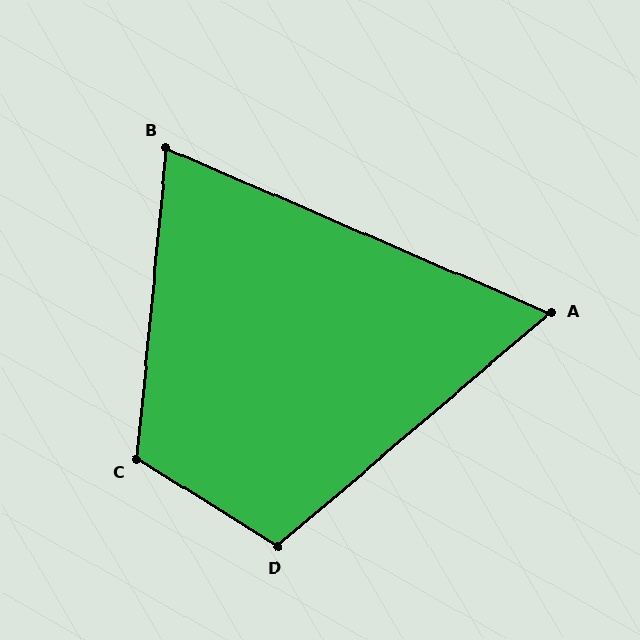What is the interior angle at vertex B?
Approximately 72 degrees (acute).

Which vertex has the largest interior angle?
C, at approximately 116 degrees.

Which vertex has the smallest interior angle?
A, at approximately 64 degrees.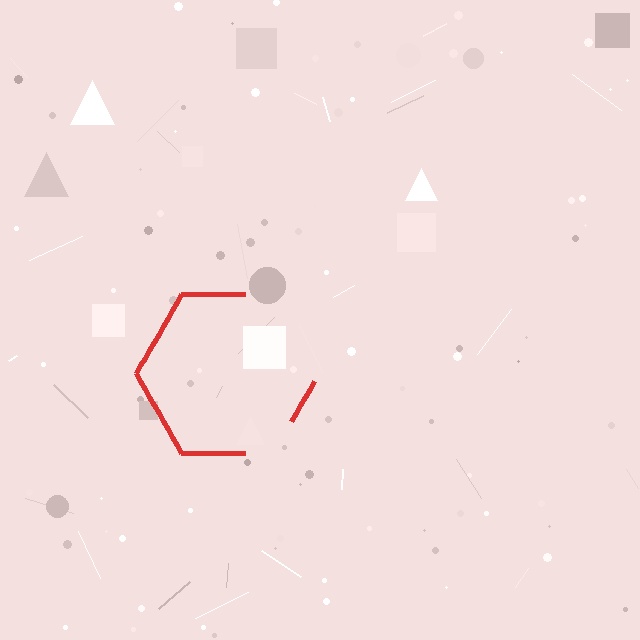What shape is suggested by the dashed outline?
The dashed outline suggests a hexagon.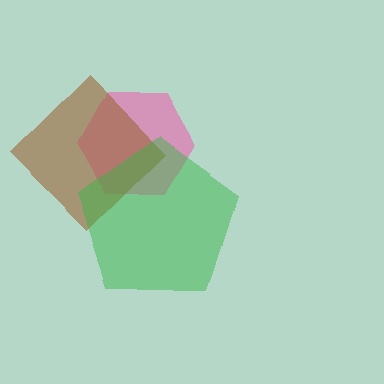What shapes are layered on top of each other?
The layered shapes are: a pink hexagon, a brown diamond, a green pentagon.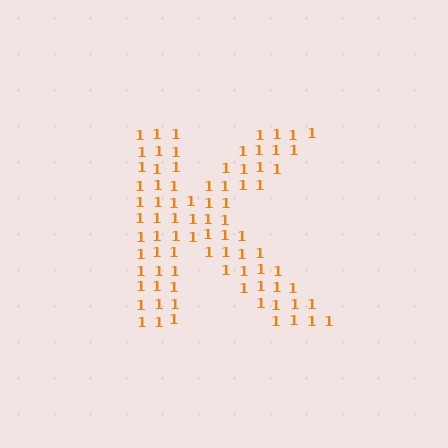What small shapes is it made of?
It is made of small digit 1's.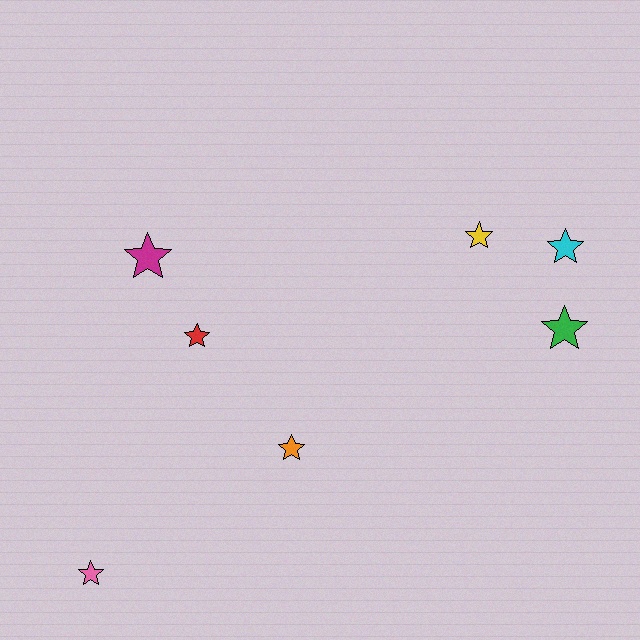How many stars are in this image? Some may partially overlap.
There are 7 stars.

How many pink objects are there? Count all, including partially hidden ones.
There is 1 pink object.